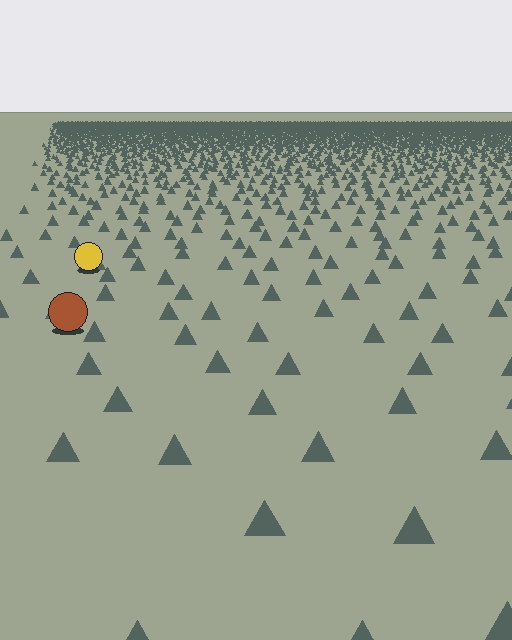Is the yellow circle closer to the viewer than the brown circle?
No. The brown circle is closer — you can tell from the texture gradient: the ground texture is coarser near it.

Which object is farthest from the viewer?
The yellow circle is farthest from the viewer. It appears smaller and the ground texture around it is denser.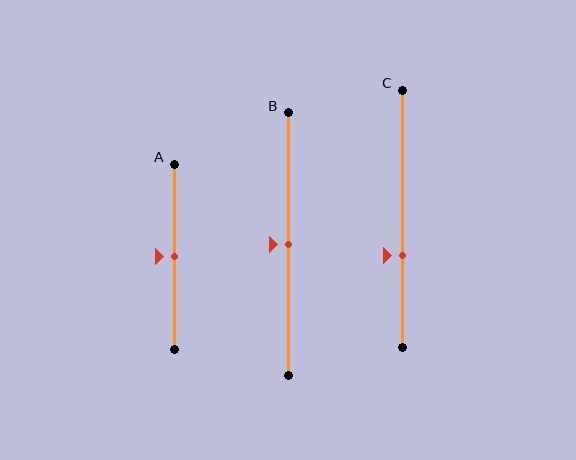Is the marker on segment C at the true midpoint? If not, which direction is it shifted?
No, the marker on segment C is shifted downward by about 14% of the segment length.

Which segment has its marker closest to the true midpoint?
Segment A has its marker closest to the true midpoint.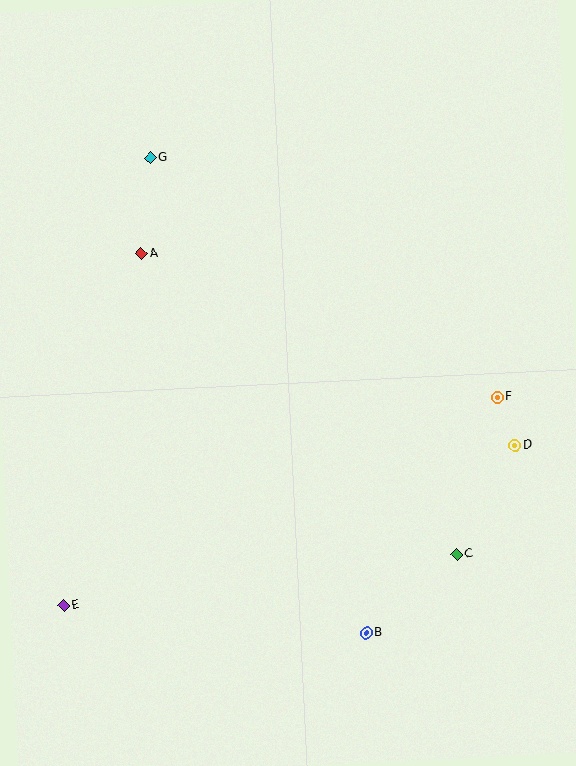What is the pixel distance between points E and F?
The distance between E and F is 481 pixels.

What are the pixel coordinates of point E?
Point E is at (64, 605).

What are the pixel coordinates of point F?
Point F is at (497, 397).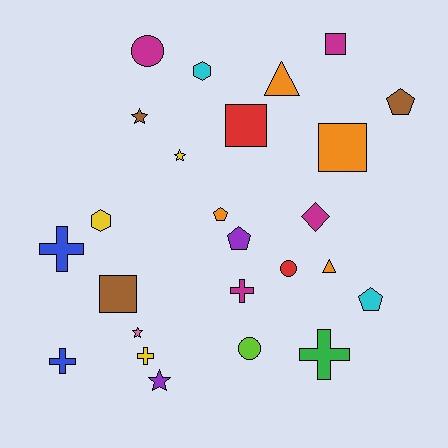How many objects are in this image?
There are 25 objects.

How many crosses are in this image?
There are 5 crosses.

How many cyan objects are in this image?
There are 2 cyan objects.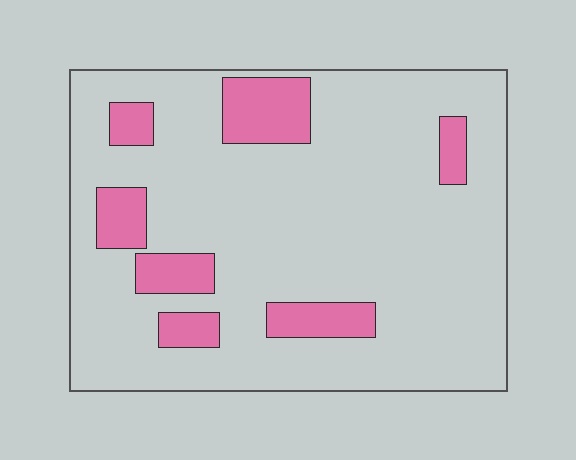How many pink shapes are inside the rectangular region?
7.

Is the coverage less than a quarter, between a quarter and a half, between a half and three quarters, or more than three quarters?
Less than a quarter.